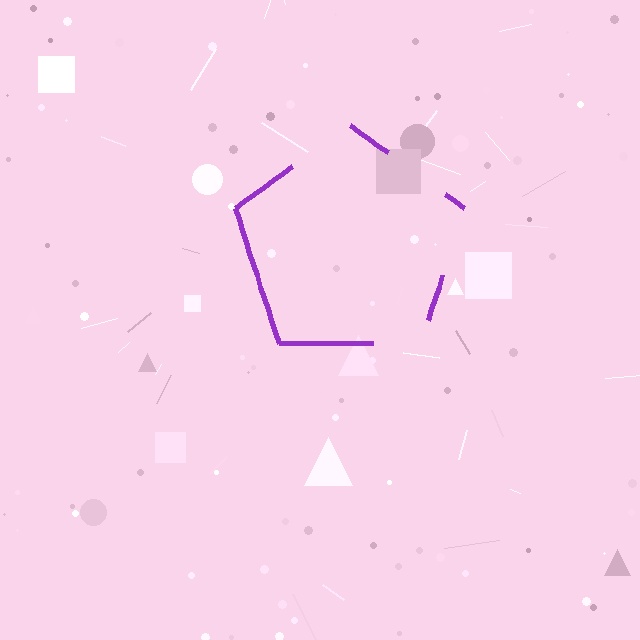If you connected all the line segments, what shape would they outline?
They would outline a pentagon.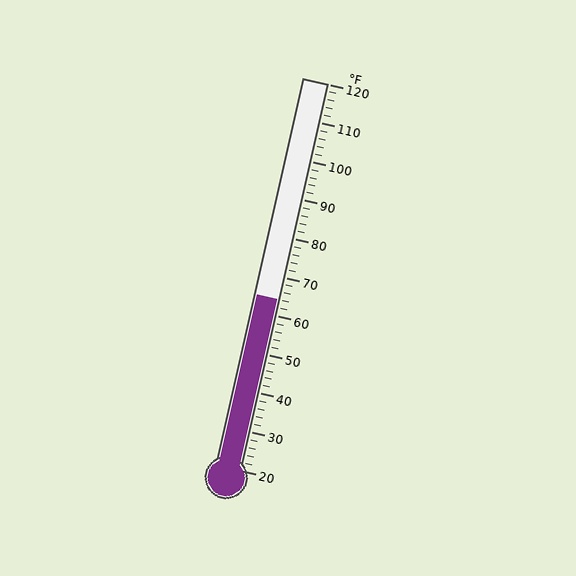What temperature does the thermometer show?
The thermometer shows approximately 64°F.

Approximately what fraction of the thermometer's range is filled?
The thermometer is filled to approximately 45% of its range.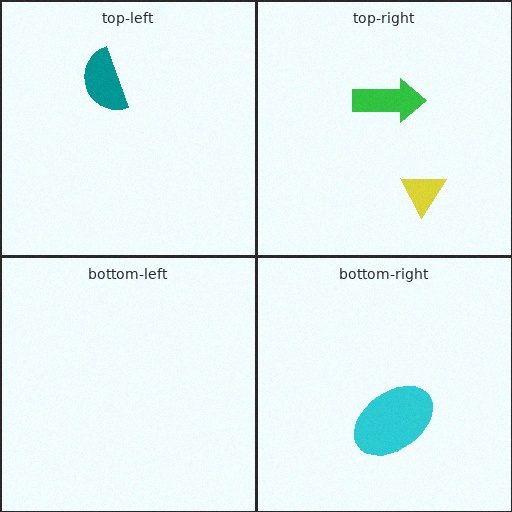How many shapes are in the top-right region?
2.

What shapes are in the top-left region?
The teal semicircle.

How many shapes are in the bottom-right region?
1.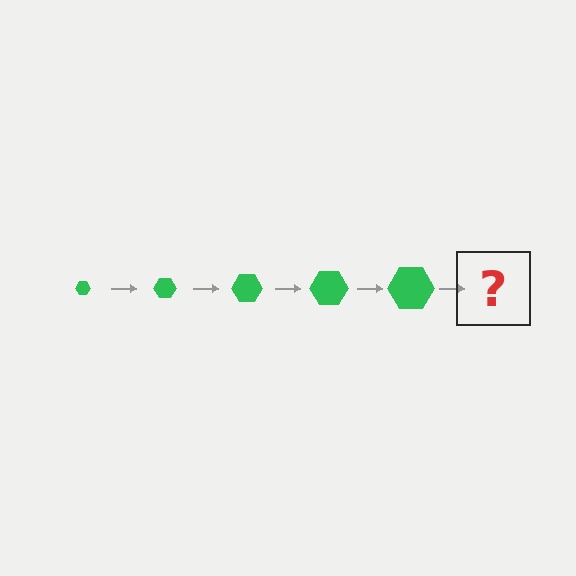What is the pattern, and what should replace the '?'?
The pattern is that the hexagon gets progressively larger each step. The '?' should be a green hexagon, larger than the previous one.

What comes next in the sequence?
The next element should be a green hexagon, larger than the previous one.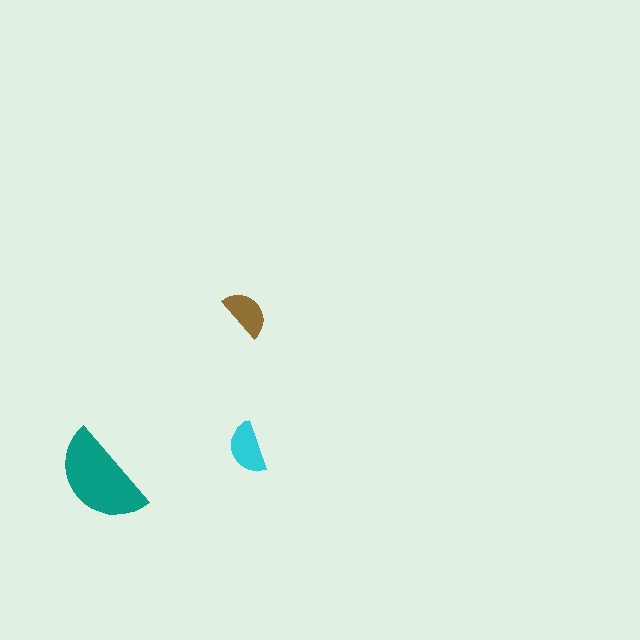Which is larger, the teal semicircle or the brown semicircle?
The teal one.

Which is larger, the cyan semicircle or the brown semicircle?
The cyan one.